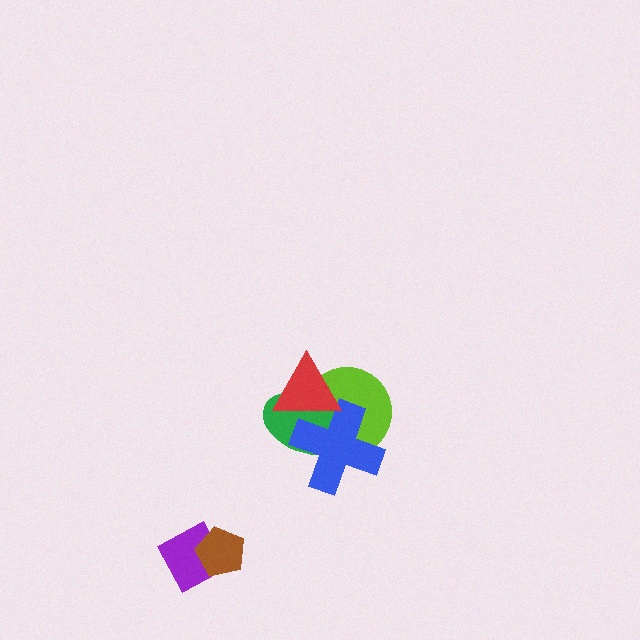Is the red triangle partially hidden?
No, no other shape covers it.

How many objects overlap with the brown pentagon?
1 object overlaps with the brown pentagon.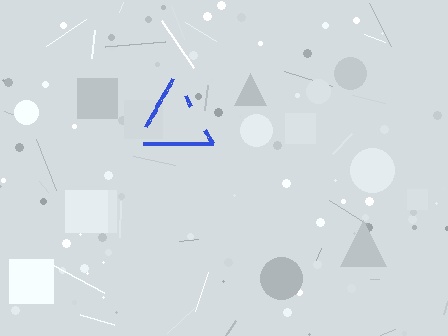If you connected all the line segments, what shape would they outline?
They would outline a triangle.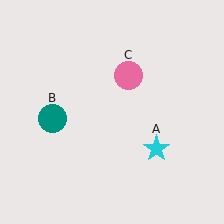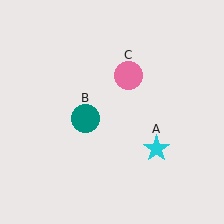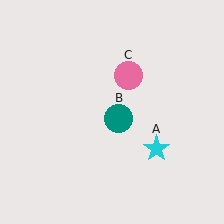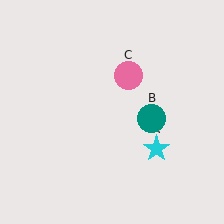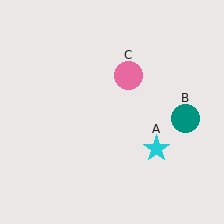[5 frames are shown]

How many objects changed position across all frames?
1 object changed position: teal circle (object B).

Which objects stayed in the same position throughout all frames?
Cyan star (object A) and pink circle (object C) remained stationary.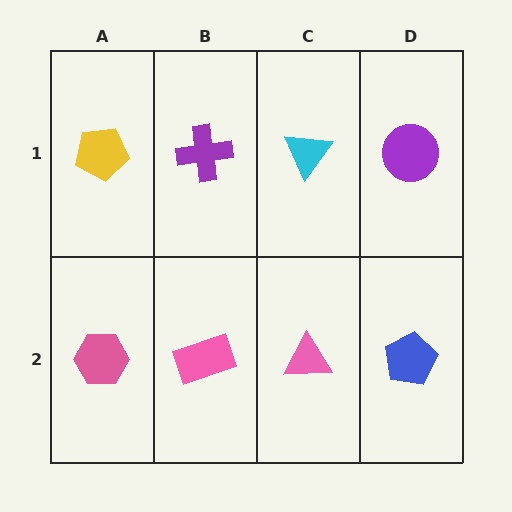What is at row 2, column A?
A pink hexagon.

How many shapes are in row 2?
4 shapes.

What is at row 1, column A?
A yellow pentagon.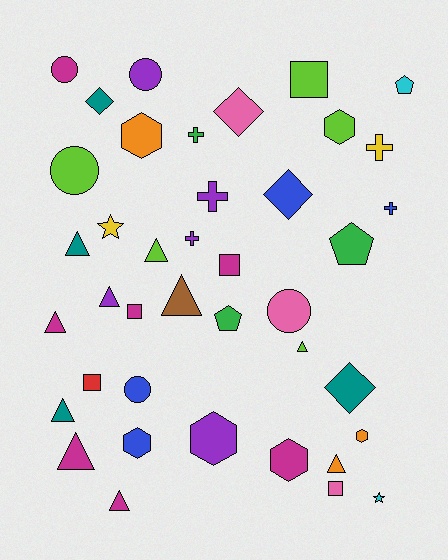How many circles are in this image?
There are 5 circles.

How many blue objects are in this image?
There are 4 blue objects.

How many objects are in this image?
There are 40 objects.